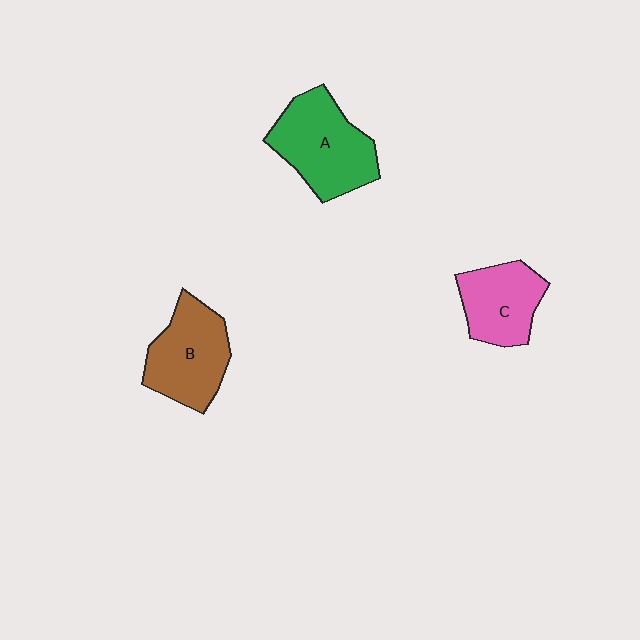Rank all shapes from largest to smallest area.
From largest to smallest: A (green), B (brown), C (pink).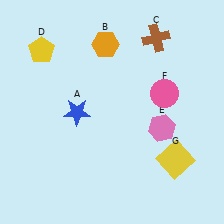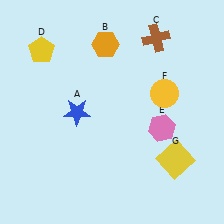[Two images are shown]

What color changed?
The circle (F) changed from pink in Image 1 to yellow in Image 2.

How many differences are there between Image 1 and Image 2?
There is 1 difference between the two images.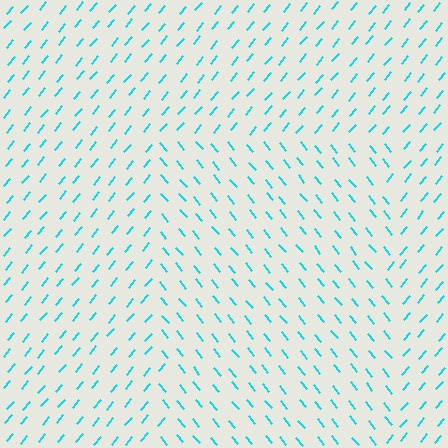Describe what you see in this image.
The image is filled with small cyan line segments. A rectangle region in the image has lines oriented differently from the surrounding lines, creating a visible texture boundary.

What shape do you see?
I see a rectangle.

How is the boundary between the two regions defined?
The boundary is defined purely by a change in line orientation (approximately 79 degrees difference). All lines are the same color and thickness.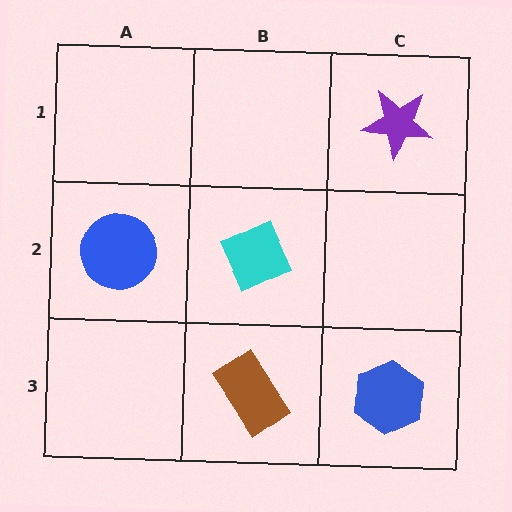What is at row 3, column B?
A brown rectangle.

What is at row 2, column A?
A blue circle.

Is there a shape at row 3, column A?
No, that cell is empty.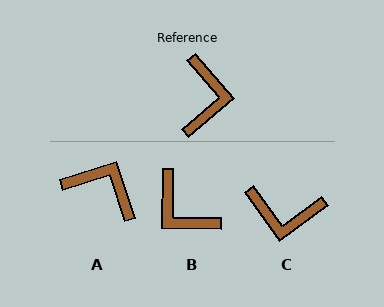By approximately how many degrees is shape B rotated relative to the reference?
Approximately 131 degrees clockwise.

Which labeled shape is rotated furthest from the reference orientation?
B, about 131 degrees away.